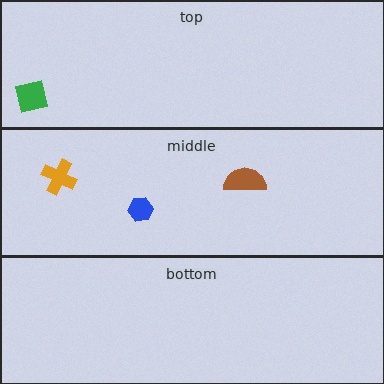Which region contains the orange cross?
The middle region.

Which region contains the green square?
The top region.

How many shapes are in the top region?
1.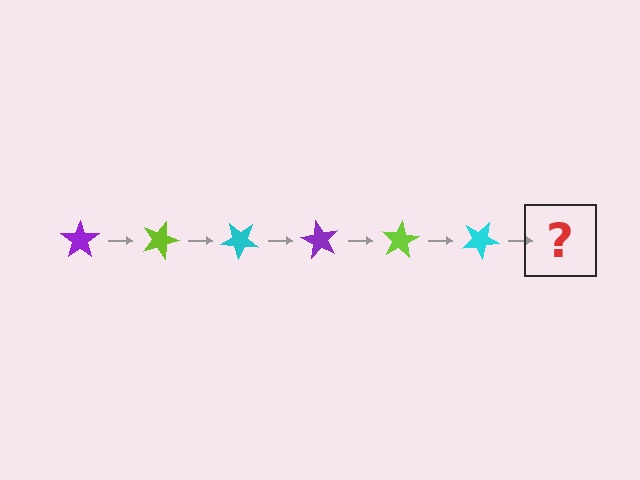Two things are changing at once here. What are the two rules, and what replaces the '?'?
The two rules are that it rotates 20 degrees each step and the color cycles through purple, lime, and cyan. The '?' should be a purple star, rotated 120 degrees from the start.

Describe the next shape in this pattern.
It should be a purple star, rotated 120 degrees from the start.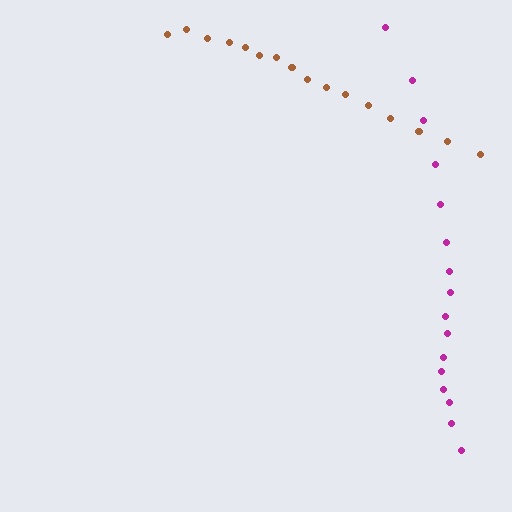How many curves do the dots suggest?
There are 2 distinct paths.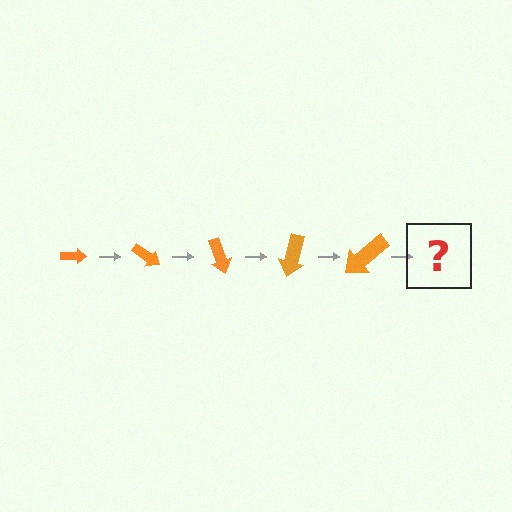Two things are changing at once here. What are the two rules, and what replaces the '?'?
The two rules are that the arrow grows larger each step and it rotates 35 degrees each step. The '?' should be an arrow, larger than the previous one and rotated 175 degrees from the start.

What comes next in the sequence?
The next element should be an arrow, larger than the previous one and rotated 175 degrees from the start.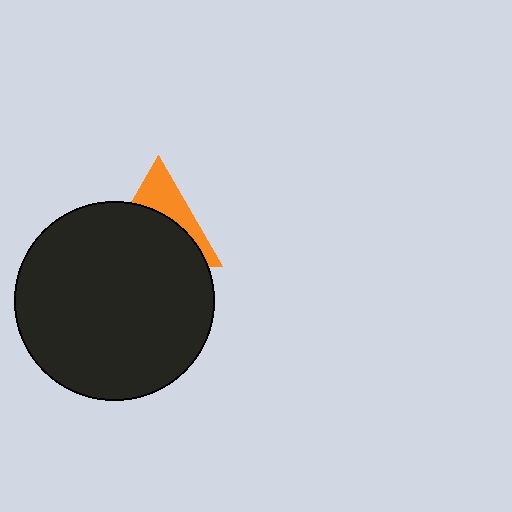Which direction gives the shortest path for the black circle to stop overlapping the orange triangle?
Moving down gives the shortest separation.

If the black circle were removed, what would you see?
You would see the complete orange triangle.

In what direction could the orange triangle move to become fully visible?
The orange triangle could move up. That would shift it out from behind the black circle entirely.